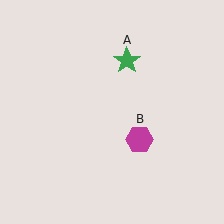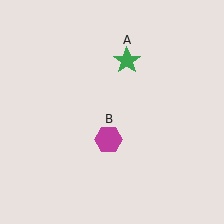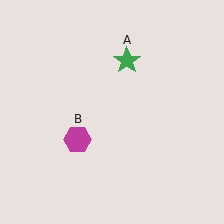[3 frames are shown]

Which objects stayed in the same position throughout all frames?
Green star (object A) remained stationary.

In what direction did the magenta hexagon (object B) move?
The magenta hexagon (object B) moved left.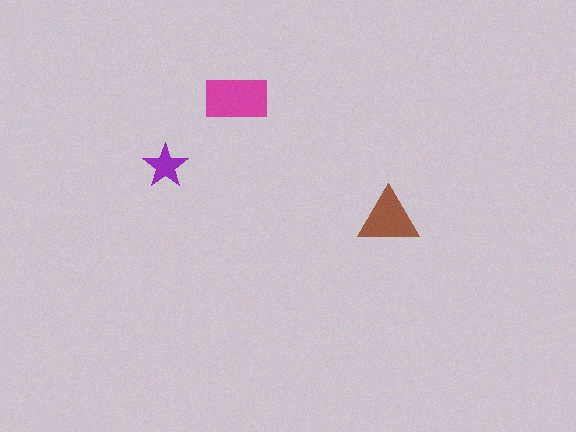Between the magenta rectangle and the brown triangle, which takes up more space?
The magenta rectangle.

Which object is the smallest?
The purple star.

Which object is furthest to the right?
The brown triangle is rightmost.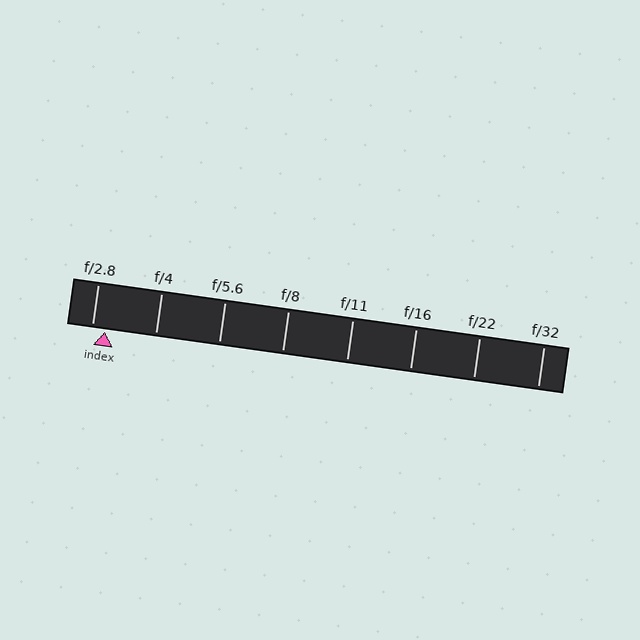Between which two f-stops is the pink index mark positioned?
The index mark is between f/2.8 and f/4.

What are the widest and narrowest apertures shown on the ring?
The widest aperture shown is f/2.8 and the narrowest is f/32.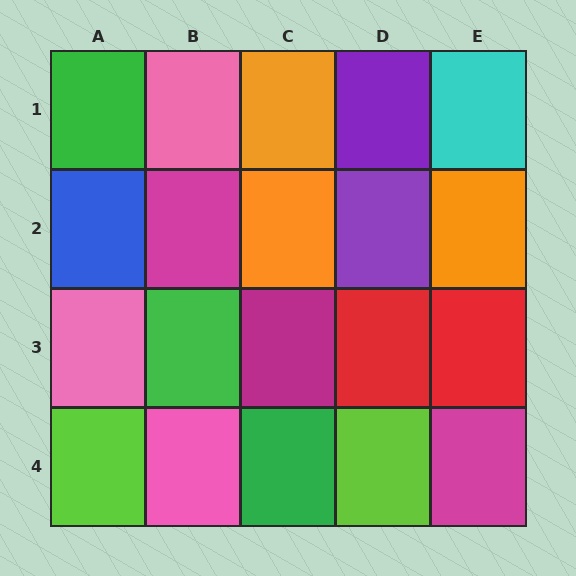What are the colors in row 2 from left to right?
Blue, magenta, orange, purple, orange.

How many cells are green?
3 cells are green.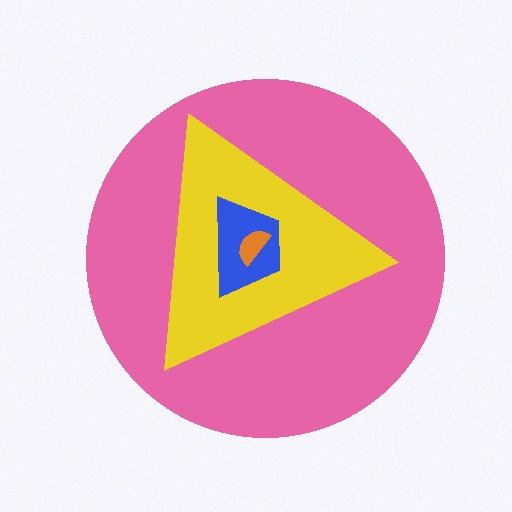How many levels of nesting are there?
4.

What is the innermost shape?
The orange semicircle.